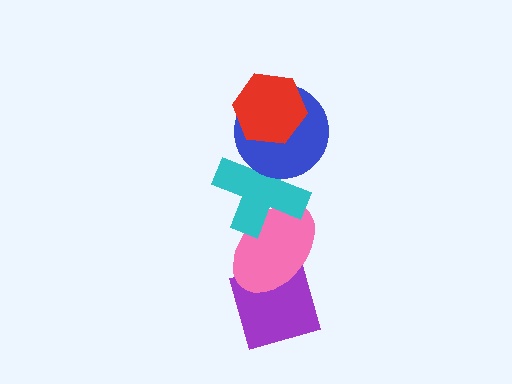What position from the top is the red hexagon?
The red hexagon is 1st from the top.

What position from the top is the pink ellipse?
The pink ellipse is 4th from the top.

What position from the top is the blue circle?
The blue circle is 2nd from the top.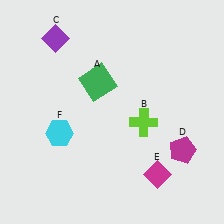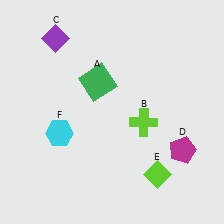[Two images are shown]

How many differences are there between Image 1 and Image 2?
There is 1 difference between the two images.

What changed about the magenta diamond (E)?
In Image 1, E is magenta. In Image 2, it changed to lime.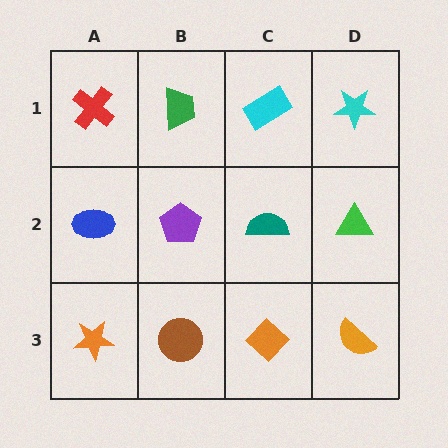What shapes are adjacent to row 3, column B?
A purple pentagon (row 2, column B), an orange star (row 3, column A), an orange diamond (row 3, column C).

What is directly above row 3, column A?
A blue ellipse.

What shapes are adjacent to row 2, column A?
A red cross (row 1, column A), an orange star (row 3, column A), a purple pentagon (row 2, column B).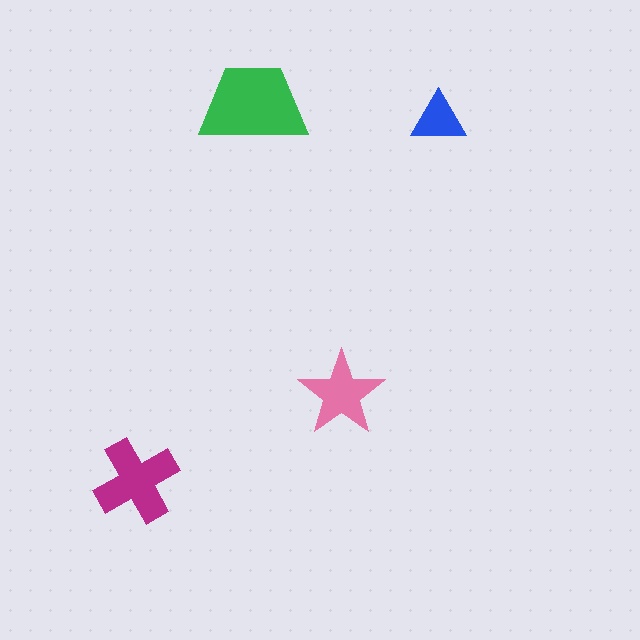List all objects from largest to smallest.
The green trapezoid, the magenta cross, the pink star, the blue triangle.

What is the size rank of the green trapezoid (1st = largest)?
1st.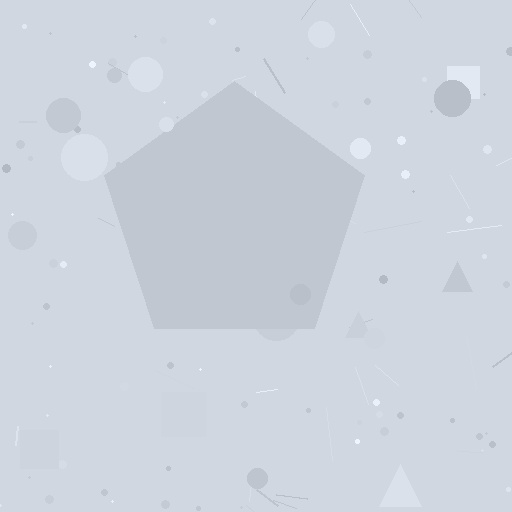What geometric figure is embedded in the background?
A pentagon is embedded in the background.